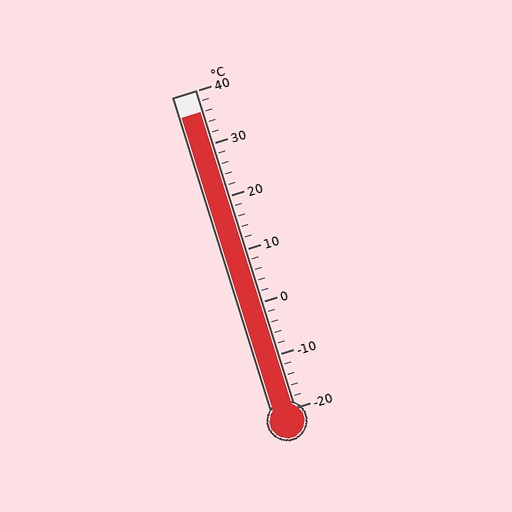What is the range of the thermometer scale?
The thermometer scale ranges from -20°C to 40°C.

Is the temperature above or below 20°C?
The temperature is above 20°C.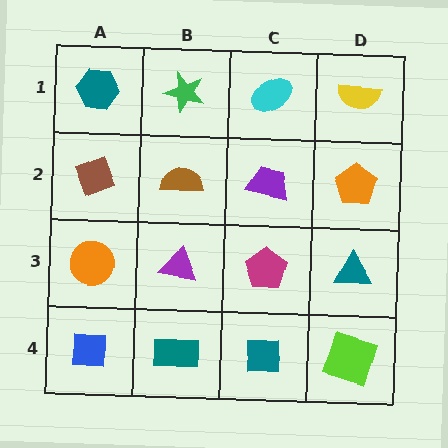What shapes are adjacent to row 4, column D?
A teal triangle (row 3, column D), a teal square (row 4, column C).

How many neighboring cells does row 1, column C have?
3.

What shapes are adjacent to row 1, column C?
A purple trapezoid (row 2, column C), a green star (row 1, column B), a yellow semicircle (row 1, column D).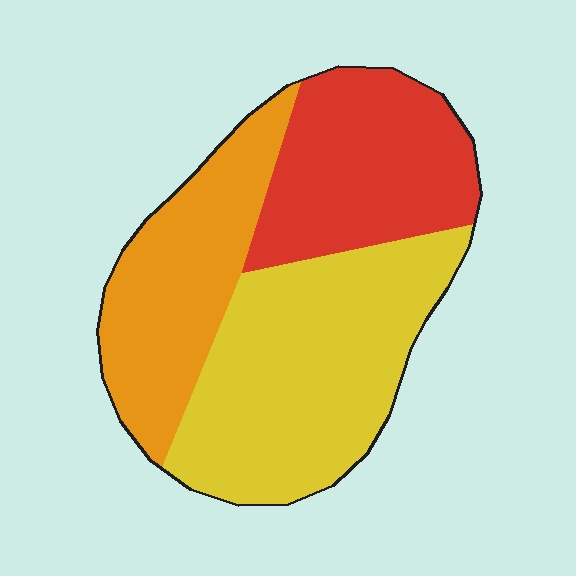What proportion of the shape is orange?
Orange takes up between a sixth and a third of the shape.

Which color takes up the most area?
Yellow, at roughly 45%.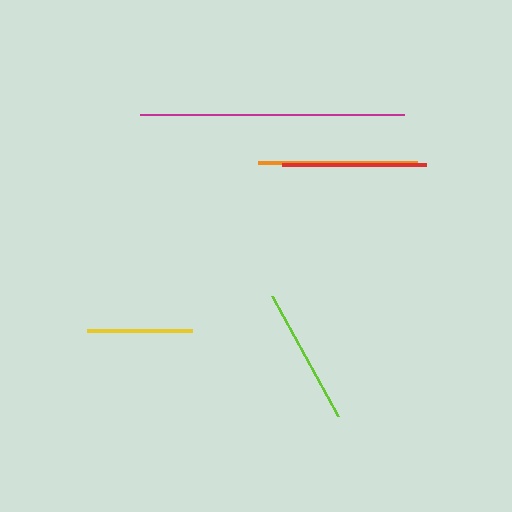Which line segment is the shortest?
The yellow line is the shortest at approximately 105 pixels.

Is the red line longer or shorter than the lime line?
The red line is longer than the lime line.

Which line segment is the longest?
The magenta line is the longest at approximately 263 pixels.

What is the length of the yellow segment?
The yellow segment is approximately 105 pixels long.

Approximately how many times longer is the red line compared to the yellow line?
The red line is approximately 1.4 times the length of the yellow line.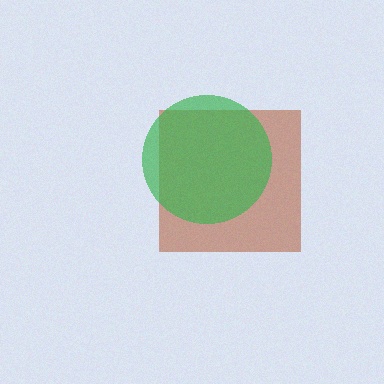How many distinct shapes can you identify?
There are 2 distinct shapes: a brown square, a green circle.